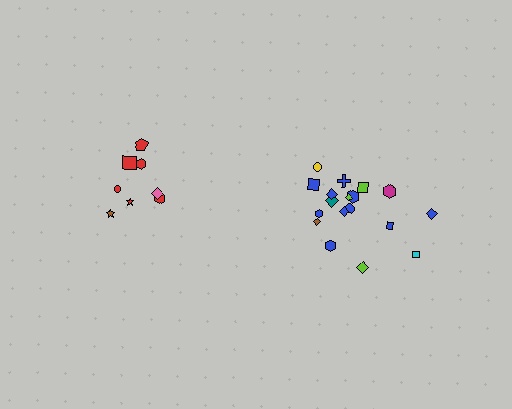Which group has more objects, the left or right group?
The right group.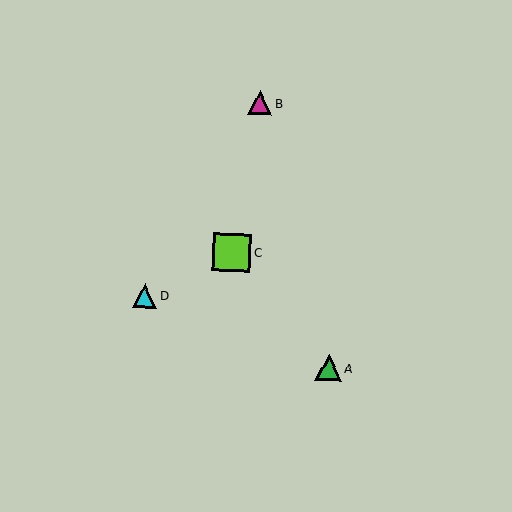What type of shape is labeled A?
Shape A is a green triangle.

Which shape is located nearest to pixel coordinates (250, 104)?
The magenta triangle (labeled B) at (260, 103) is nearest to that location.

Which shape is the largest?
The lime square (labeled C) is the largest.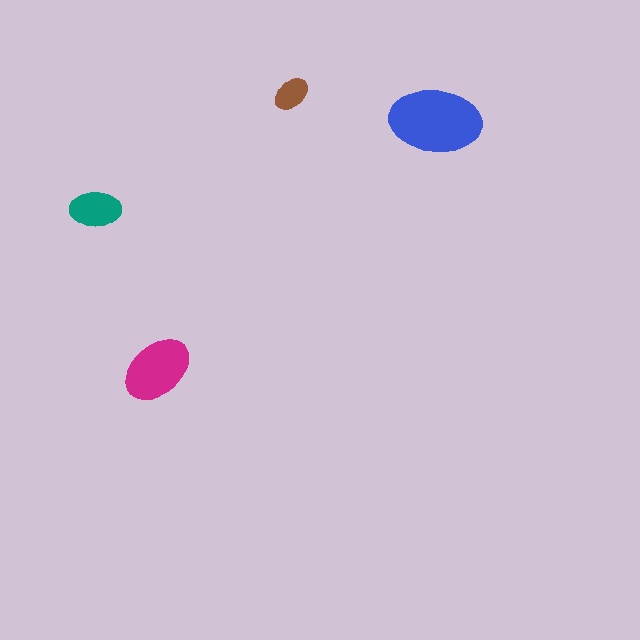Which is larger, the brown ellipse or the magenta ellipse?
The magenta one.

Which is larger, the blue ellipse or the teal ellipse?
The blue one.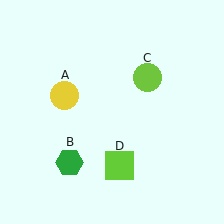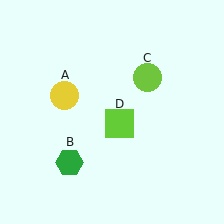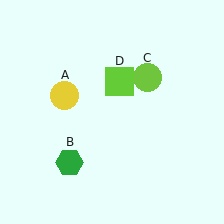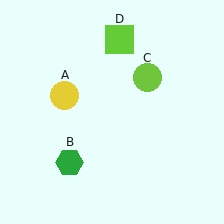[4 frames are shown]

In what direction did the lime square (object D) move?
The lime square (object D) moved up.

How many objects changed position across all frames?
1 object changed position: lime square (object D).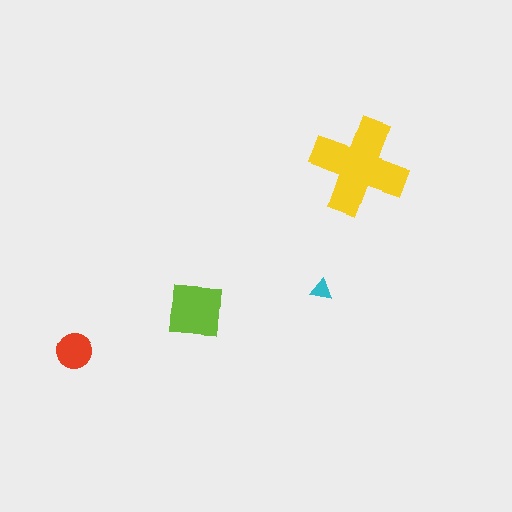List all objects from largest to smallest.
The yellow cross, the lime square, the red circle, the cyan triangle.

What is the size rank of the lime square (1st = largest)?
2nd.